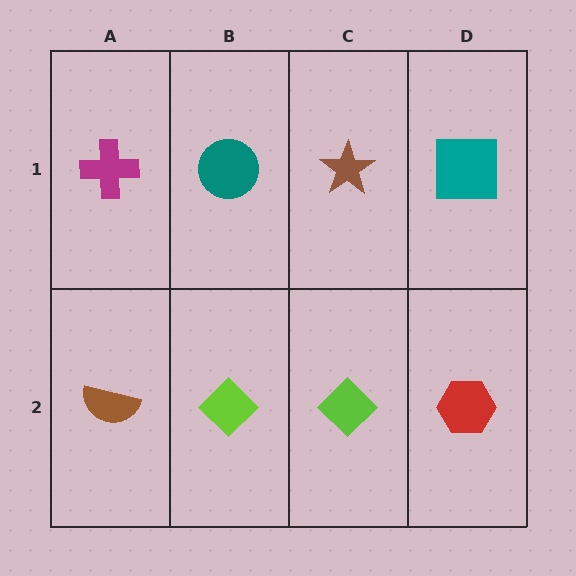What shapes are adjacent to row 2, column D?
A teal square (row 1, column D), a lime diamond (row 2, column C).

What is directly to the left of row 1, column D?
A brown star.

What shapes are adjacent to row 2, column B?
A teal circle (row 1, column B), a brown semicircle (row 2, column A), a lime diamond (row 2, column C).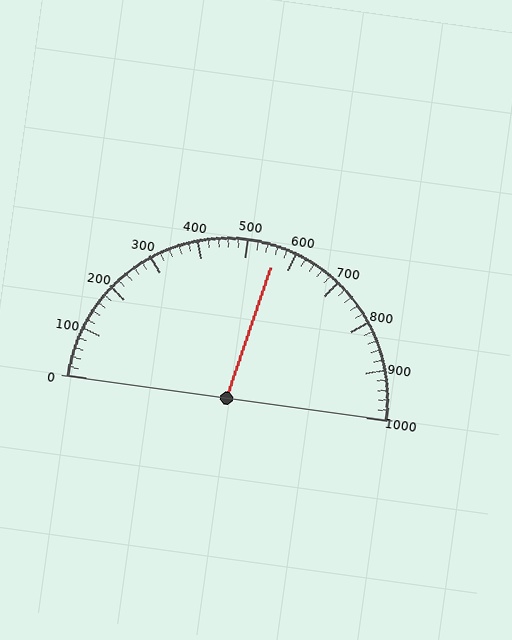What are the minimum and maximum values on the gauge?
The gauge ranges from 0 to 1000.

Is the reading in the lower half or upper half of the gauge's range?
The reading is in the upper half of the range (0 to 1000).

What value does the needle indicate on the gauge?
The needle indicates approximately 560.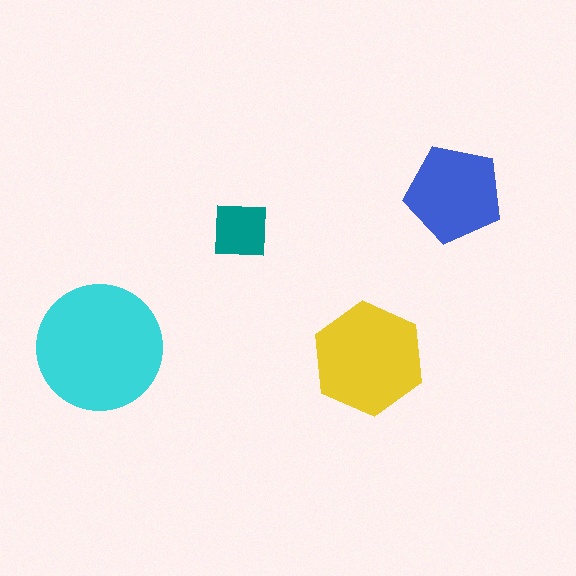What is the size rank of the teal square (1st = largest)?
4th.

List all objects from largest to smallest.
The cyan circle, the yellow hexagon, the blue pentagon, the teal square.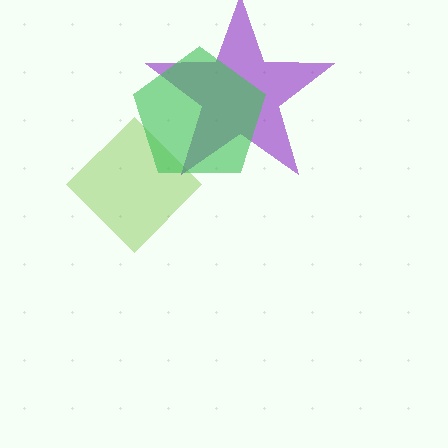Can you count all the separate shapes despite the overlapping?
Yes, there are 3 separate shapes.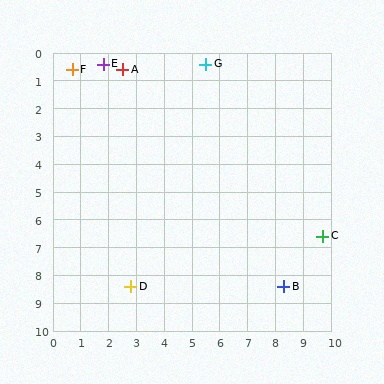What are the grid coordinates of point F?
Point F is at approximately (0.7, 0.6).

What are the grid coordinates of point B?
Point B is at approximately (8.3, 8.4).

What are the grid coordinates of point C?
Point C is at approximately (9.7, 6.6).